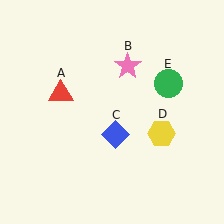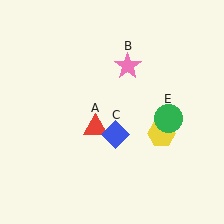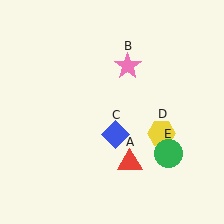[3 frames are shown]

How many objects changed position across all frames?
2 objects changed position: red triangle (object A), green circle (object E).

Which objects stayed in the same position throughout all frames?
Pink star (object B) and blue diamond (object C) and yellow hexagon (object D) remained stationary.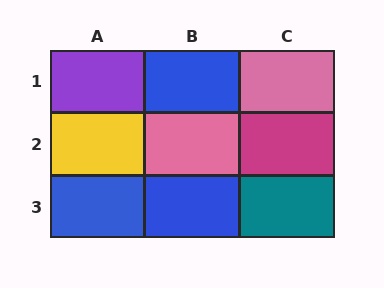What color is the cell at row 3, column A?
Blue.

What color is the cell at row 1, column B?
Blue.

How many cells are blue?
3 cells are blue.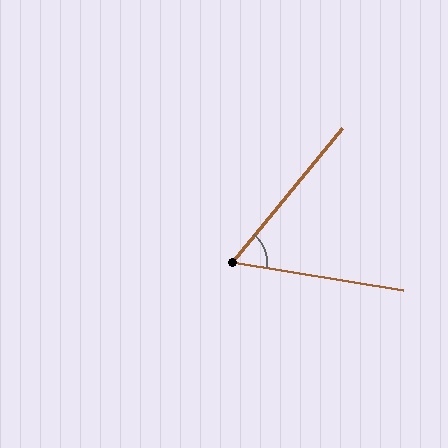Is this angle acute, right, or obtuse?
It is acute.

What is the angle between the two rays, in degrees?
Approximately 60 degrees.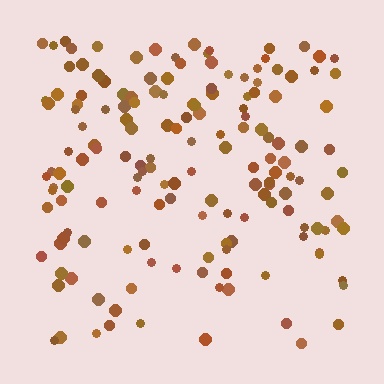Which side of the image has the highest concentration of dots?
The top.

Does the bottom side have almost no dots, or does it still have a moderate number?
Still a moderate number, just noticeably fewer than the top.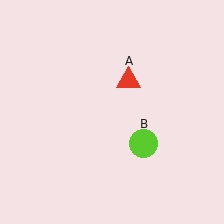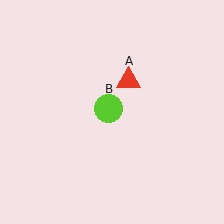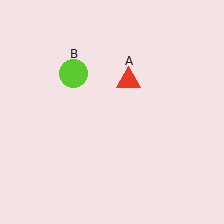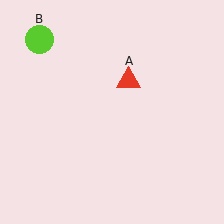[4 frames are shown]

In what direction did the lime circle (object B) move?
The lime circle (object B) moved up and to the left.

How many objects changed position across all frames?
1 object changed position: lime circle (object B).